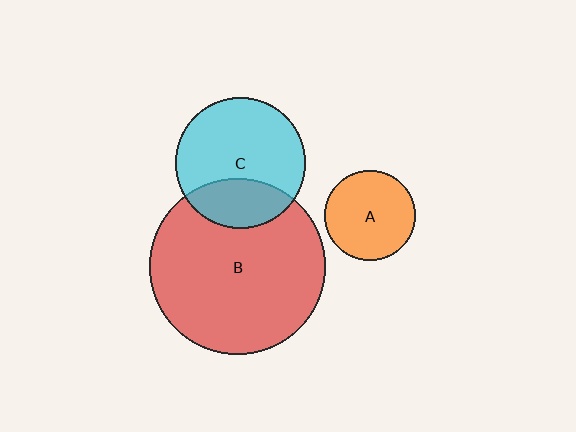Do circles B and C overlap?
Yes.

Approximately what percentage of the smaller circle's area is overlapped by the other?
Approximately 30%.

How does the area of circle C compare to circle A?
Approximately 2.1 times.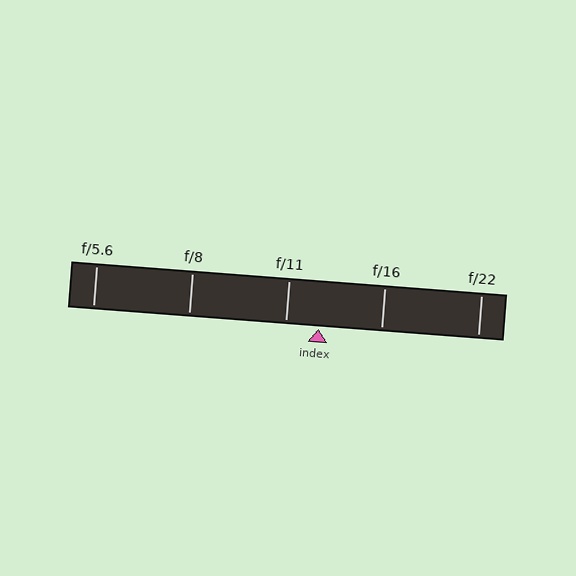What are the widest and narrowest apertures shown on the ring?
The widest aperture shown is f/5.6 and the narrowest is f/22.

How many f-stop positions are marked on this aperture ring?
There are 5 f-stop positions marked.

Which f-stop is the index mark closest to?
The index mark is closest to f/11.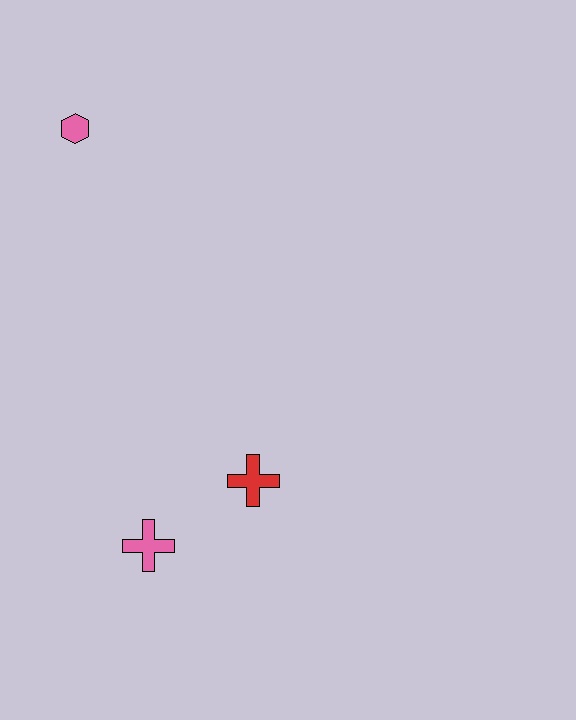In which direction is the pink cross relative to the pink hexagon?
The pink cross is below the pink hexagon.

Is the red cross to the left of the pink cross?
No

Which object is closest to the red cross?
The pink cross is closest to the red cross.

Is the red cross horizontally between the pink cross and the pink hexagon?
No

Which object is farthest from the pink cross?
The pink hexagon is farthest from the pink cross.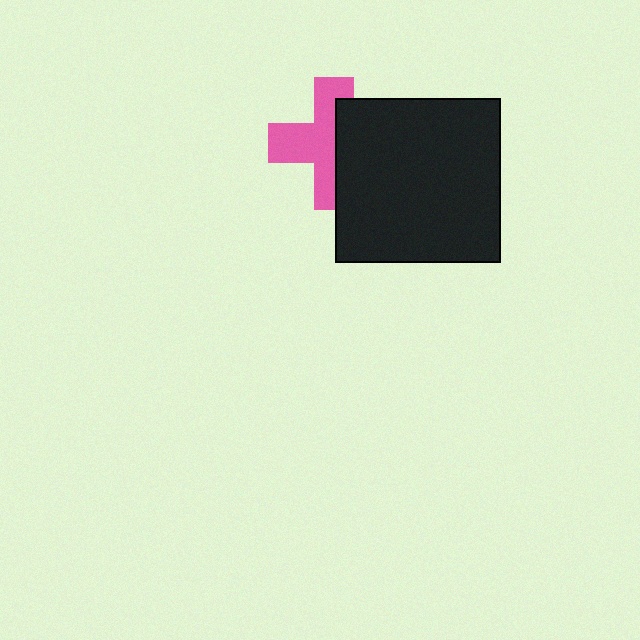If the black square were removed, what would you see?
You would see the complete pink cross.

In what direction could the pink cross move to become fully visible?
The pink cross could move left. That would shift it out from behind the black square entirely.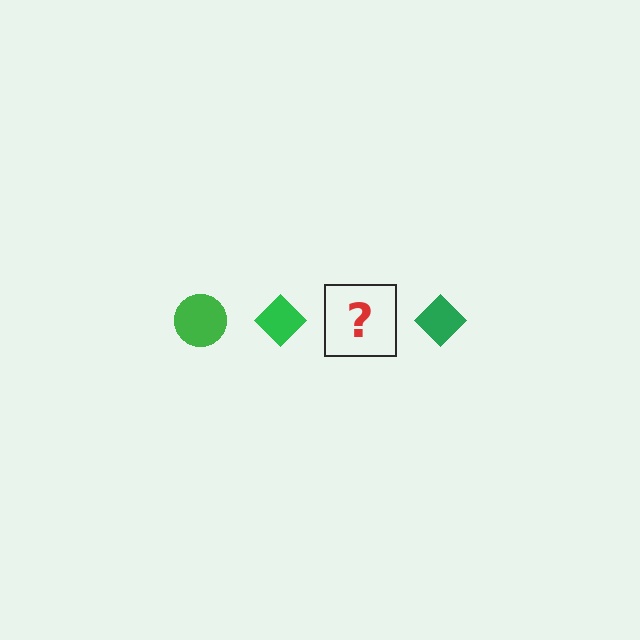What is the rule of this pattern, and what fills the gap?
The rule is that the pattern cycles through circle, diamond shapes in green. The gap should be filled with a green circle.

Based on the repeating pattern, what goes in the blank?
The blank should be a green circle.